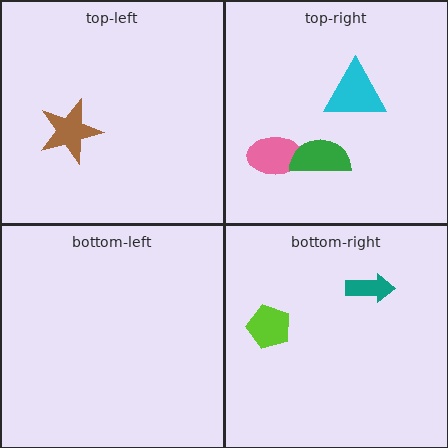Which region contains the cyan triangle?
The top-right region.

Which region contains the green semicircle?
The top-right region.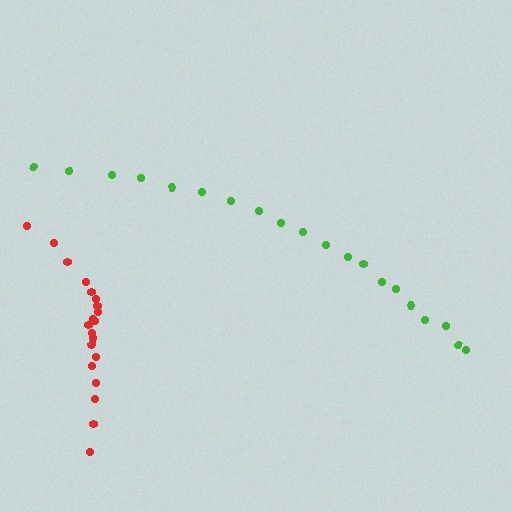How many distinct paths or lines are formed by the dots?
There are 2 distinct paths.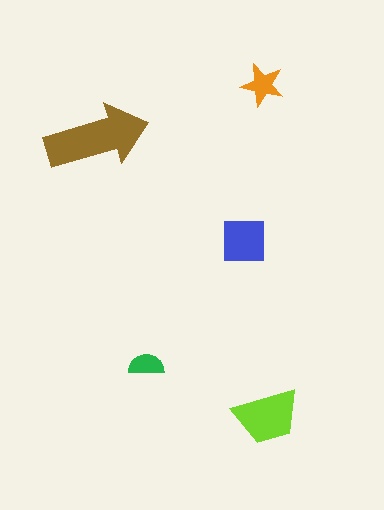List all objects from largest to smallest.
The brown arrow, the lime trapezoid, the blue square, the orange star, the green semicircle.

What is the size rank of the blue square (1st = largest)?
3rd.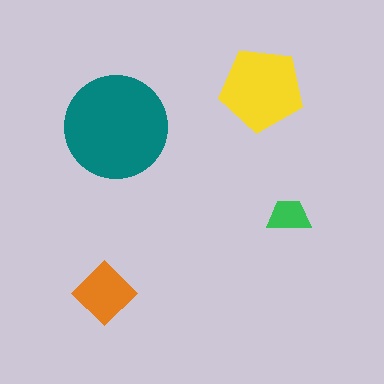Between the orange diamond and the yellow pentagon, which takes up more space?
The yellow pentagon.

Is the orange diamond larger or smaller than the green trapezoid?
Larger.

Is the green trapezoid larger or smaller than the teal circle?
Smaller.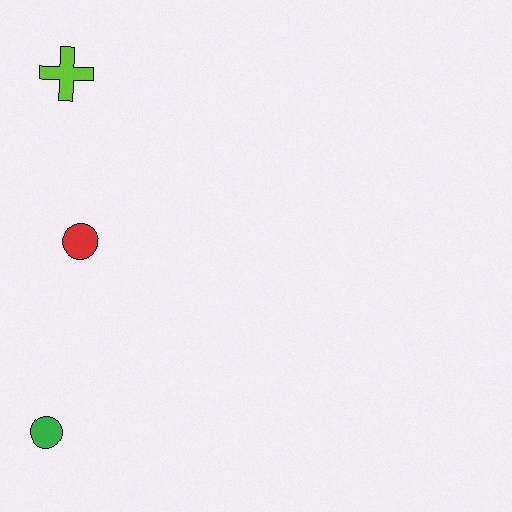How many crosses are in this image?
There is 1 cross.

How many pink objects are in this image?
There are no pink objects.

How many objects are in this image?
There are 3 objects.